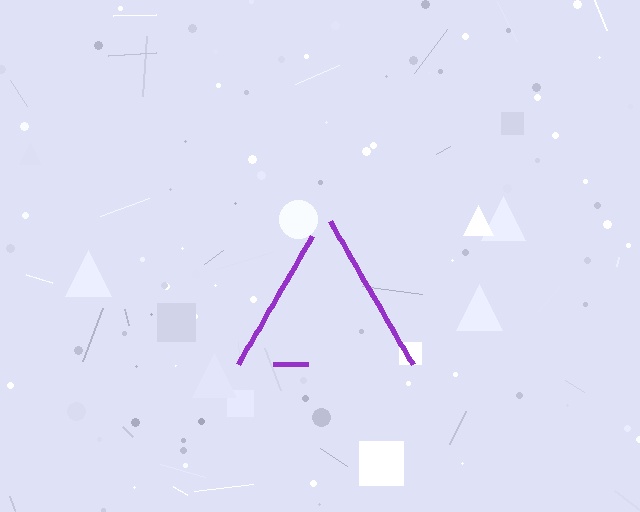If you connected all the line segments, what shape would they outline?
They would outline a triangle.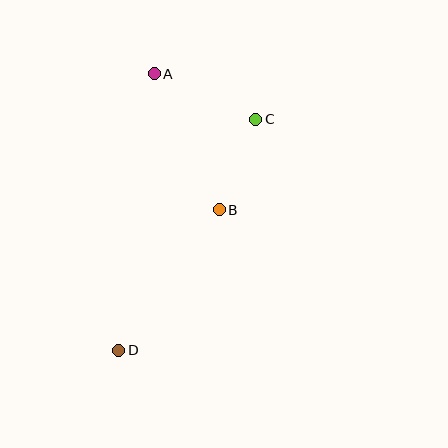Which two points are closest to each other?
Points B and C are closest to each other.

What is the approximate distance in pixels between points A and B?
The distance between A and B is approximately 151 pixels.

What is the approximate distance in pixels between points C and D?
The distance between C and D is approximately 269 pixels.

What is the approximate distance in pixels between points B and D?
The distance between B and D is approximately 173 pixels.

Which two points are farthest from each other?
Points A and D are farthest from each other.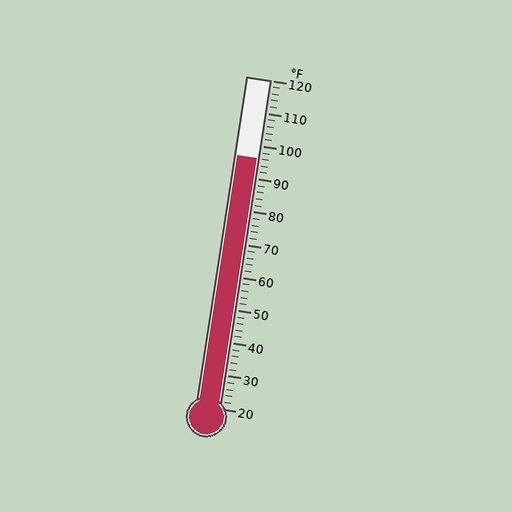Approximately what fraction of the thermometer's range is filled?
The thermometer is filled to approximately 75% of its range.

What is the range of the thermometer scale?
The thermometer scale ranges from 20°F to 120°F.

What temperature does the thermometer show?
The thermometer shows approximately 96°F.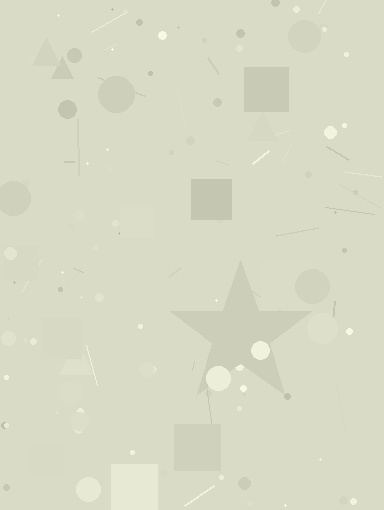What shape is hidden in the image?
A star is hidden in the image.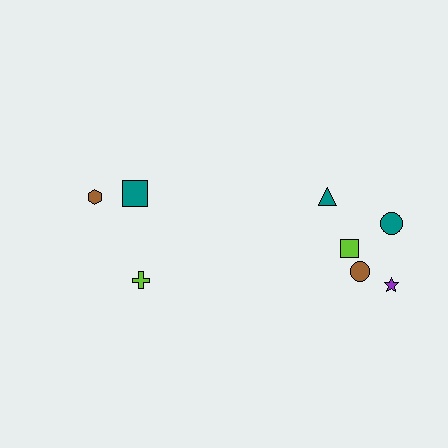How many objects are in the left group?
There are 3 objects.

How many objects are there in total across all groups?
There are 8 objects.